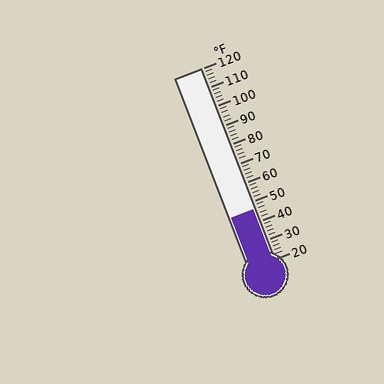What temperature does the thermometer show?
The thermometer shows approximately 46°F.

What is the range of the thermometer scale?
The thermometer scale ranges from 20°F to 120°F.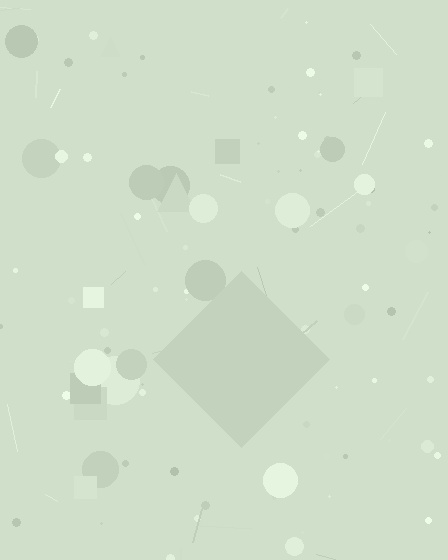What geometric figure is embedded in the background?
A diamond is embedded in the background.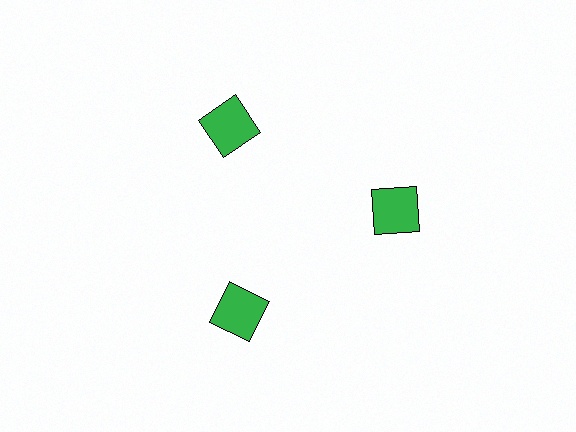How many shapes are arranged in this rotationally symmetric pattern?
There are 3 shapes, arranged in 3 groups of 1.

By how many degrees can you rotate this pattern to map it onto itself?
The pattern maps onto itself every 120 degrees of rotation.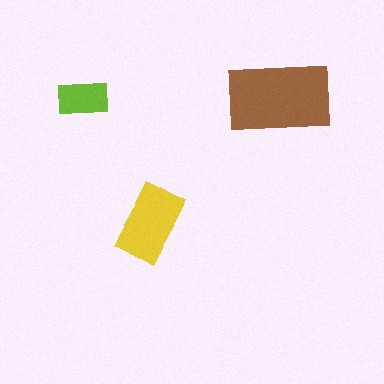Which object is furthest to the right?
The brown rectangle is rightmost.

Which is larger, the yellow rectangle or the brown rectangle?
The brown one.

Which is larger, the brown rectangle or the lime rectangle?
The brown one.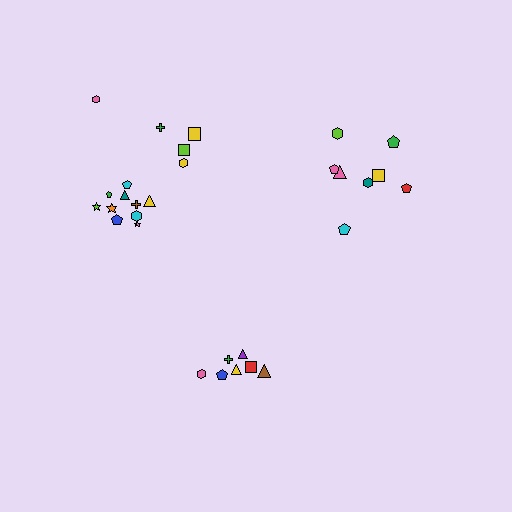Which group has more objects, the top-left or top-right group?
The top-left group.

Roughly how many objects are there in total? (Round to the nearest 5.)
Roughly 30 objects in total.